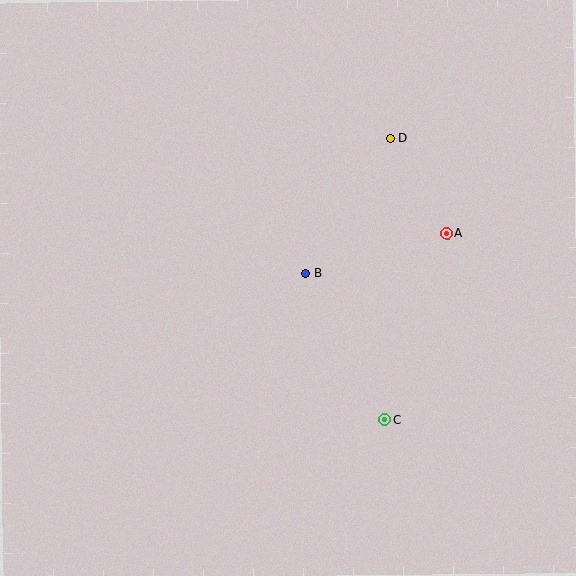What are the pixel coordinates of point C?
Point C is at (385, 420).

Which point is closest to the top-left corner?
Point B is closest to the top-left corner.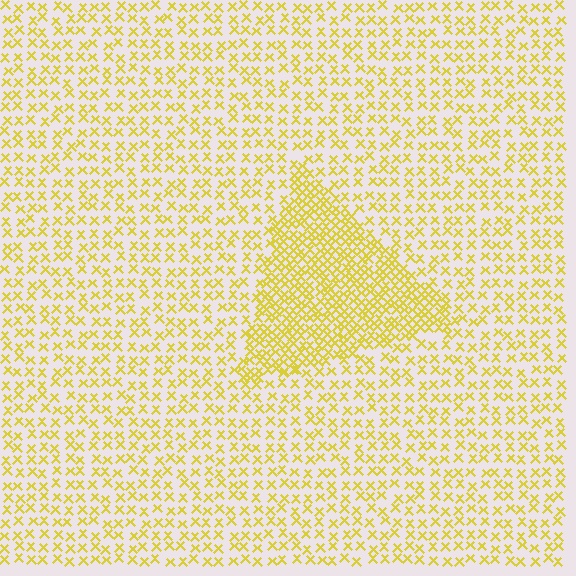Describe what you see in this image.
The image contains small yellow elements arranged at two different densities. A triangle-shaped region is visible where the elements are more densely packed than the surrounding area.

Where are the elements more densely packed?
The elements are more densely packed inside the triangle boundary.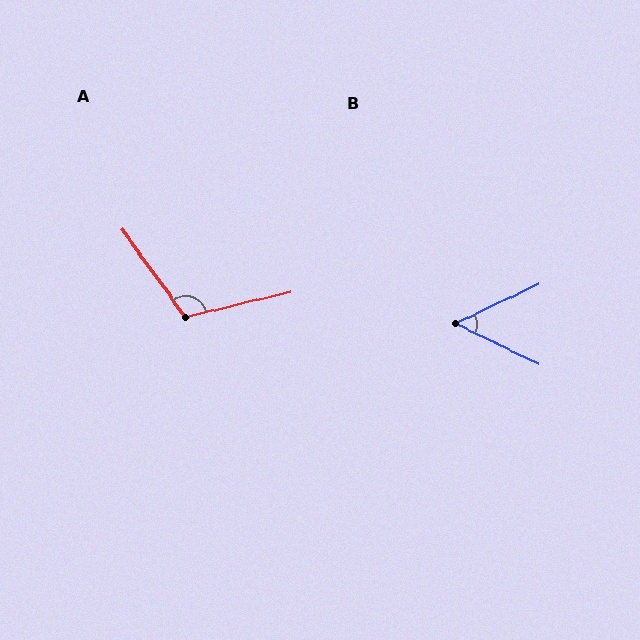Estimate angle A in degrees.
Approximately 112 degrees.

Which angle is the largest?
A, at approximately 112 degrees.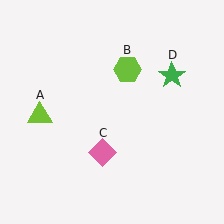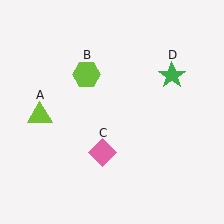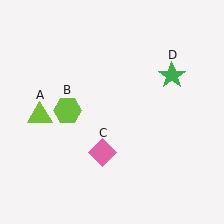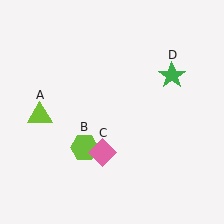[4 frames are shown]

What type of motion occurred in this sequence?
The lime hexagon (object B) rotated counterclockwise around the center of the scene.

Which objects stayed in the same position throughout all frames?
Lime triangle (object A) and pink diamond (object C) and green star (object D) remained stationary.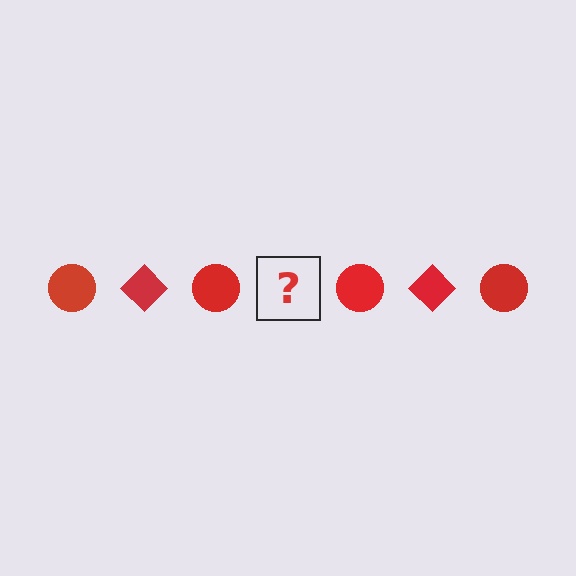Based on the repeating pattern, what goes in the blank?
The blank should be a red diamond.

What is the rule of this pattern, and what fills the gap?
The rule is that the pattern cycles through circle, diamond shapes in red. The gap should be filled with a red diamond.